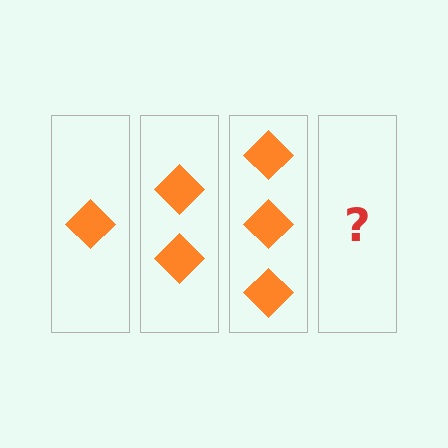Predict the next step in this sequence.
The next step is 4 diamonds.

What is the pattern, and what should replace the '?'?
The pattern is that each step adds one more diamond. The '?' should be 4 diamonds.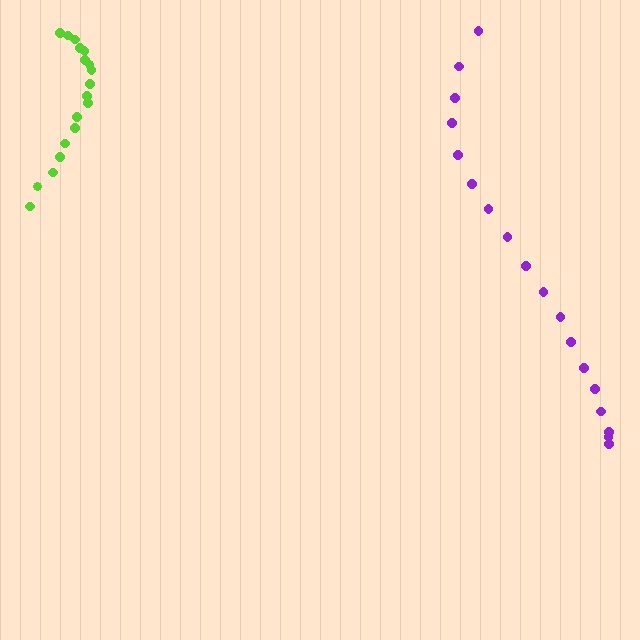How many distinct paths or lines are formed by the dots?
There are 2 distinct paths.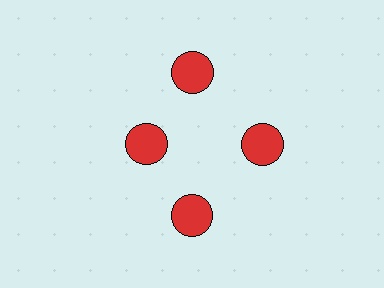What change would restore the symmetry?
The symmetry would be restored by moving it outward, back onto the ring so that all 4 circles sit at equal angles and equal distance from the center.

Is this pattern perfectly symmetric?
No. The 4 red circles are arranged in a ring, but one element near the 9 o'clock position is pulled inward toward the center, breaking the 4-fold rotational symmetry.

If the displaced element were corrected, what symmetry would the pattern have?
It would have 4-fold rotational symmetry — the pattern would map onto itself every 90 degrees.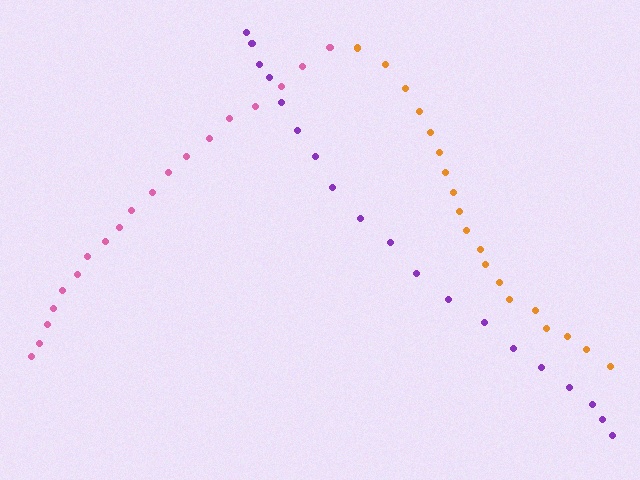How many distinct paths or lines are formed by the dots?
There are 3 distinct paths.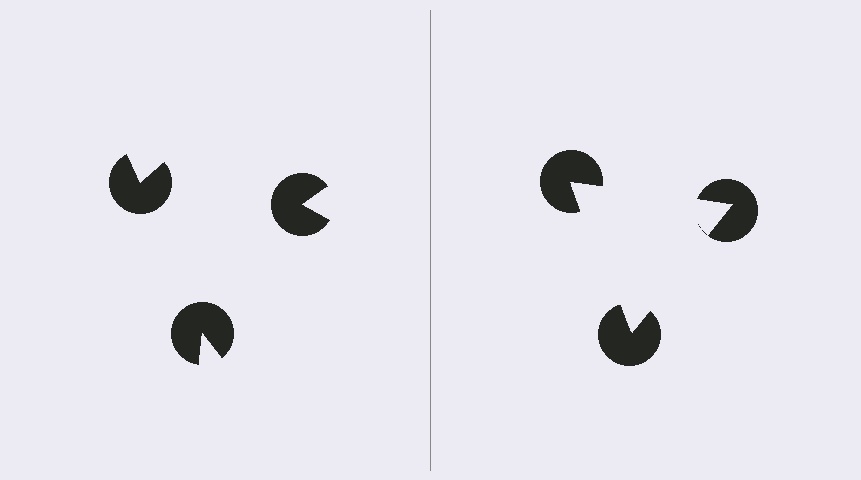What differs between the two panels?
The pac-man discs are positioned identically on both sides; only the wedge orientations differ. On the right they align to a triangle; on the left they are misaligned.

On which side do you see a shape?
An illusory triangle appears on the right side. On the left side the wedge cuts are rotated, so no coherent shape forms.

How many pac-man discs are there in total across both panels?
6 — 3 on each side.